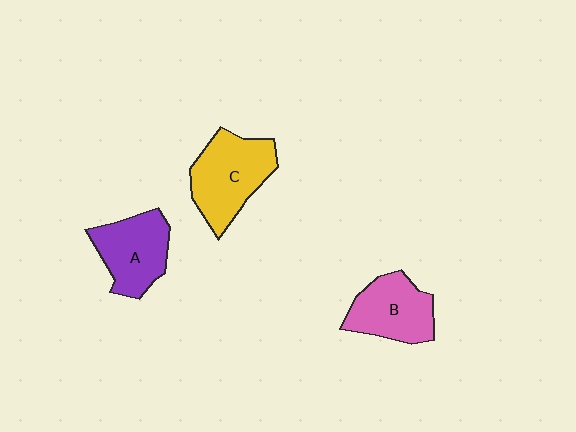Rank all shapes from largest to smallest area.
From largest to smallest: C (yellow), A (purple), B (pink).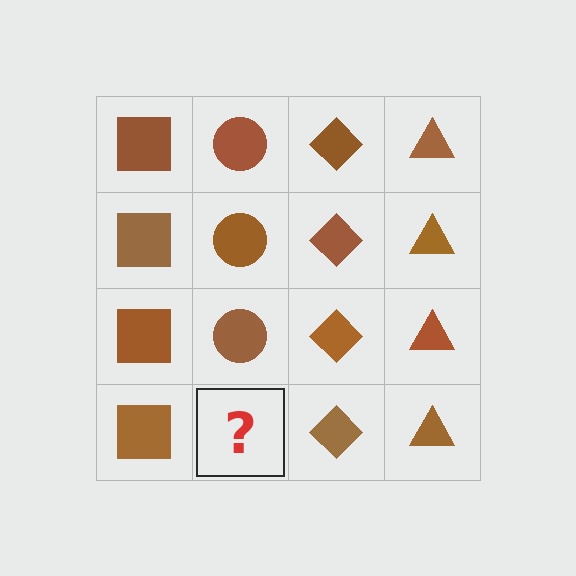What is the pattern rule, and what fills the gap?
The rule is that each column has a consistent shape. The gap should be filled with a brown circle.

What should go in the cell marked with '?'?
The missing cell should contain a brown circle.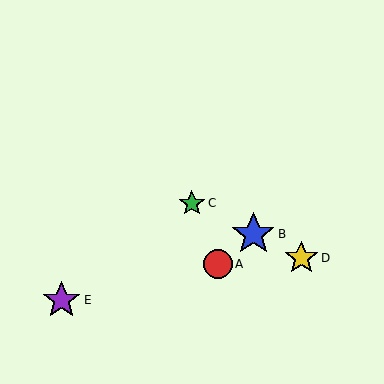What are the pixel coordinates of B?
Object B is at (253, 234).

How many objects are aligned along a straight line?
3 objects (B, C, D) are aligned along a straight line.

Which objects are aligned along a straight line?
Objects B, C, D are aligned along a straight line.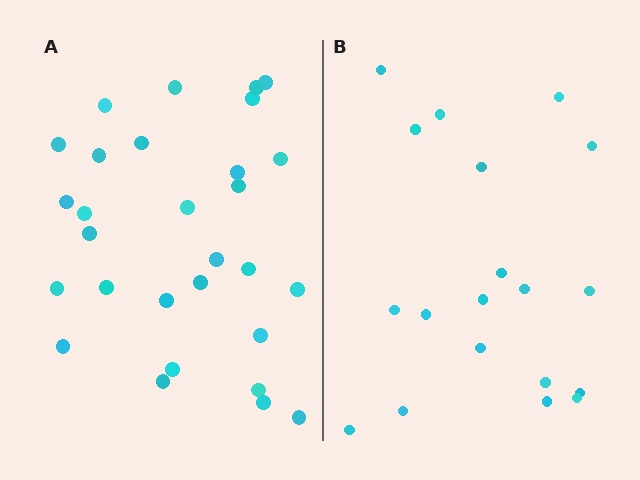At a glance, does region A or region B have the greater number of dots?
Region A (the left region) has more dots.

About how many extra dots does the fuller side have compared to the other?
Region A has roughly 10 or so more dots than region B.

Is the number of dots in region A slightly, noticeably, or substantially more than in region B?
Region A has substantially more. The ratio is roughly 1.5 to 1.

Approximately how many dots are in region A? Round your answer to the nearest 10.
About 30 dots. (The exact count is 29, which rounds to 30.)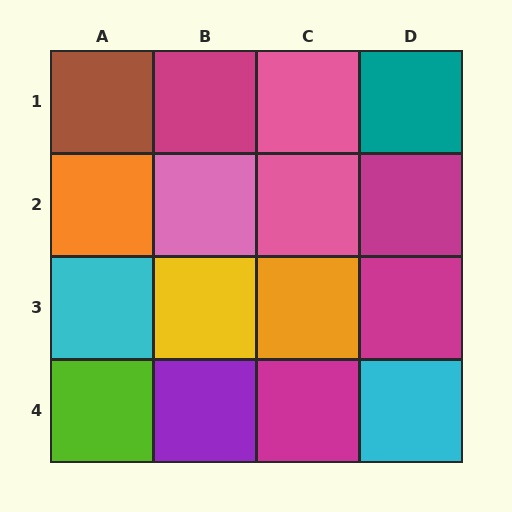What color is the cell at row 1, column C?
Pink.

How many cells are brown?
1 cell is brown.